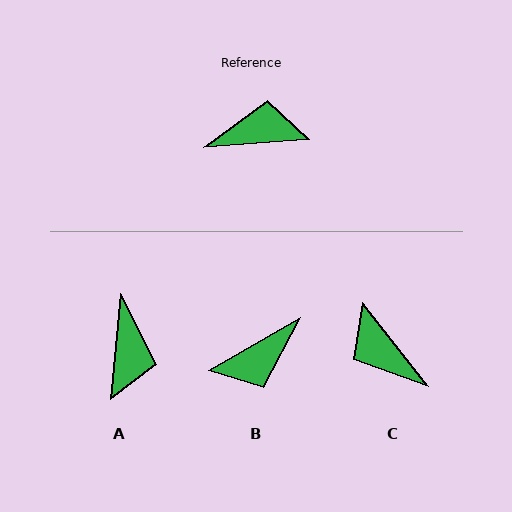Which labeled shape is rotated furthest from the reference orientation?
B, about 154 degrees away.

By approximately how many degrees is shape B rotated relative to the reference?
Approximately 154 degrees clockwise.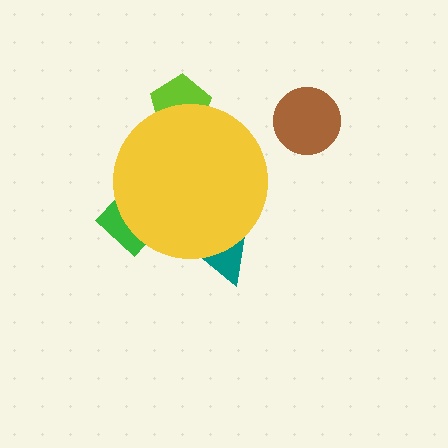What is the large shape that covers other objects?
A yellow circle.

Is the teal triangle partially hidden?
Yes, the teal triangle is partially hidden behind the yellow circle.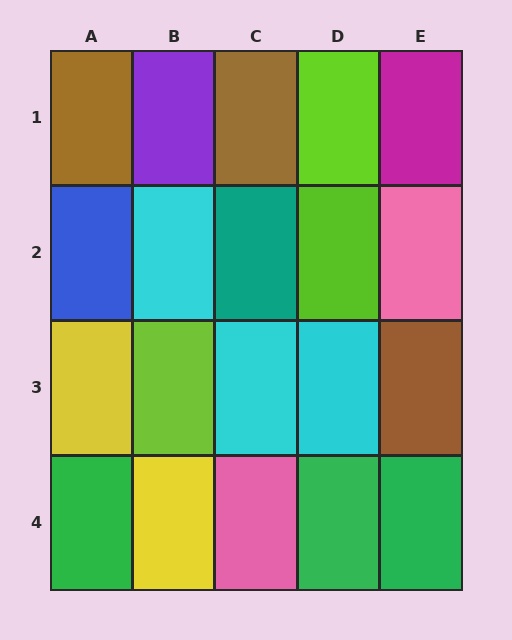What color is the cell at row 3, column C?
Cyan.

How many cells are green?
3 cells are green.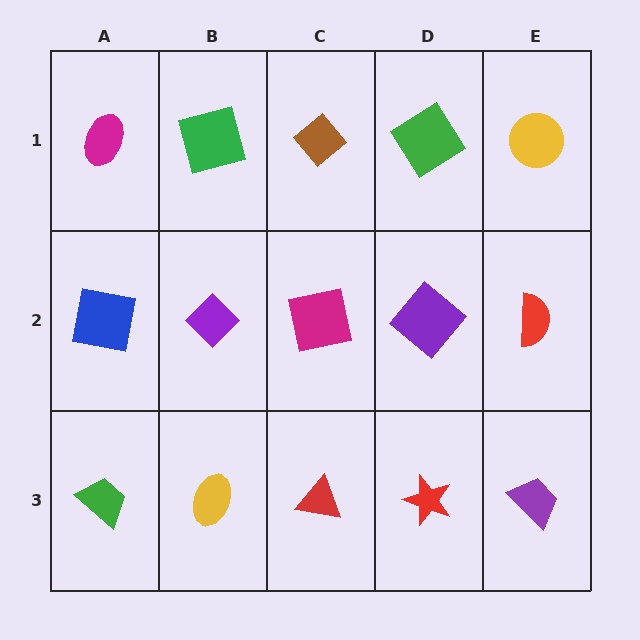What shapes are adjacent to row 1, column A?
A blue square (row 2, column A), a green square (row 1, column B).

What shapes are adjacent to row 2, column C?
A brown diamond (row 1, column C), a red triangle (row 3, column C), a purple diamond (row 2, column B), a purple diamond (row 2, column D).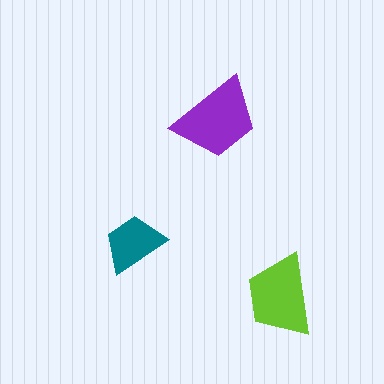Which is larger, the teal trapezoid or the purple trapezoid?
The purple one.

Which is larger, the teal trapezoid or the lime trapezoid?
The lime one.